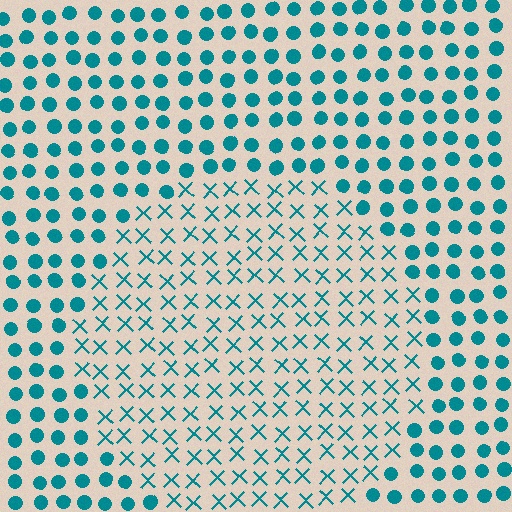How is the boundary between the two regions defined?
The boundary is defined by a change in element shape: X marks inside vs. circles outside. All elements share the same color and spacing.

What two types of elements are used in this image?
The image uses X marks inside the circle region and circles outside it.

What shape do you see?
I see a circle.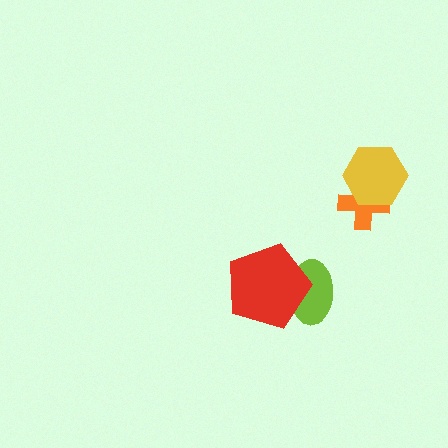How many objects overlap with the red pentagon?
1 object overlaps with the red pentagon.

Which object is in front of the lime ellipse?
The red pentagon is in front of the lime ellipse.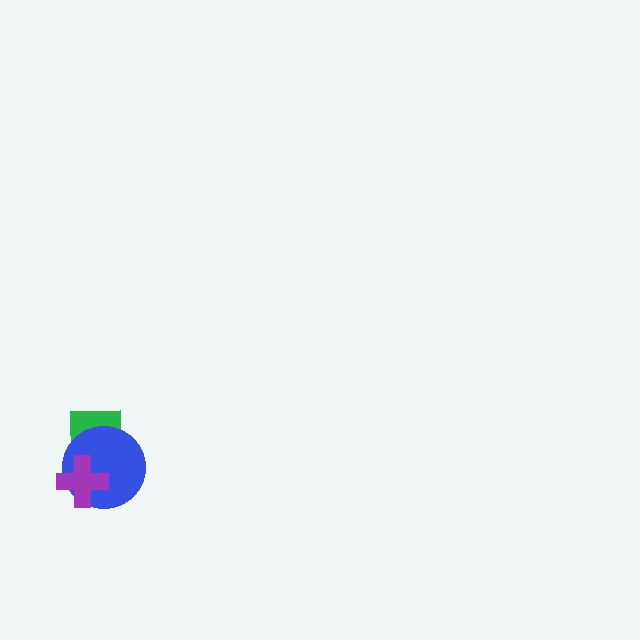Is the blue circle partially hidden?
Yes, it is partially covered by another shape.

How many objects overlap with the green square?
1 object overlaps with the green square.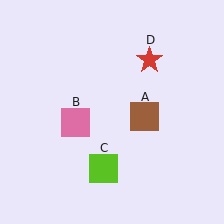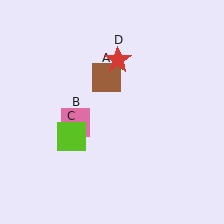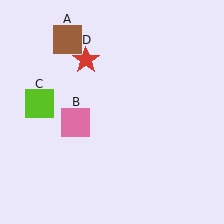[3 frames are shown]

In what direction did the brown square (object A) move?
The brown square (object A) moved up and to the left.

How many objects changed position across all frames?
3 objects changed position: brown square (object A), lime square (object C), red star (object D).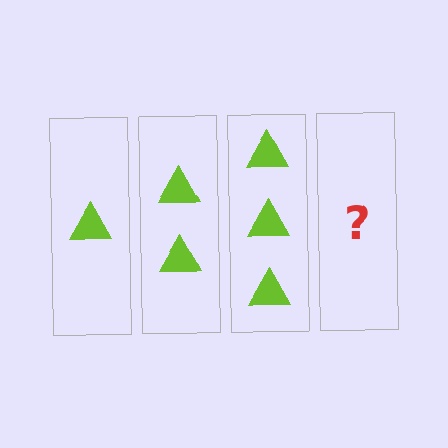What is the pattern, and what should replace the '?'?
The pattern is that each step adds one more triangle. The '?' should be 4 triangles.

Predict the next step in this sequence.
The next step is 4 triangles.